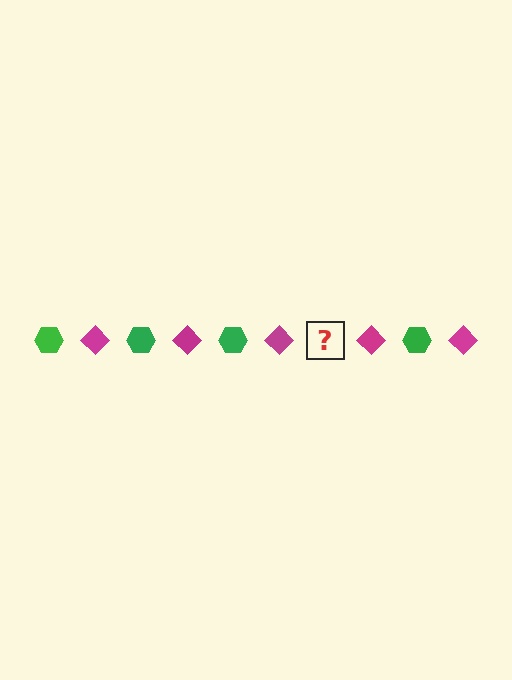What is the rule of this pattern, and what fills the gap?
The rule is that the pattern alternates between green hexagon and magenta diamond. The gap should be filled with a green hexagon.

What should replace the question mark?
The question mark should be replaced with a green hexagon.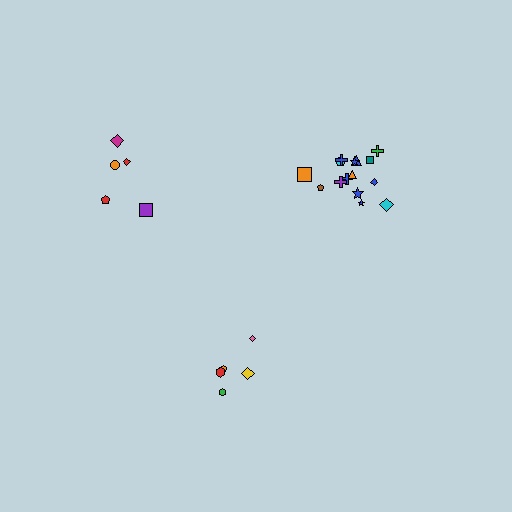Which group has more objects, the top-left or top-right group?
The top-right group.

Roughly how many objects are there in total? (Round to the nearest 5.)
Roughly 25 objects in total.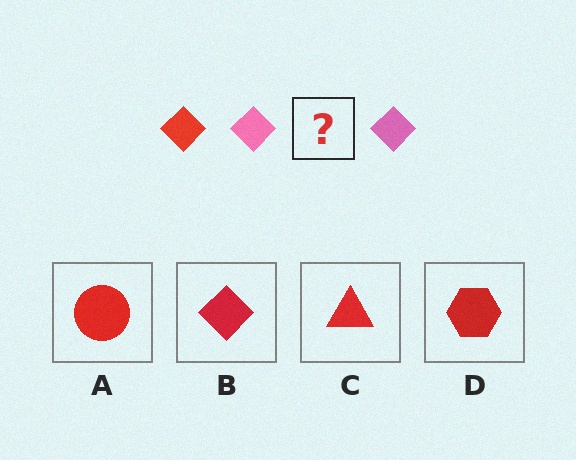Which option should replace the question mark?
Option B.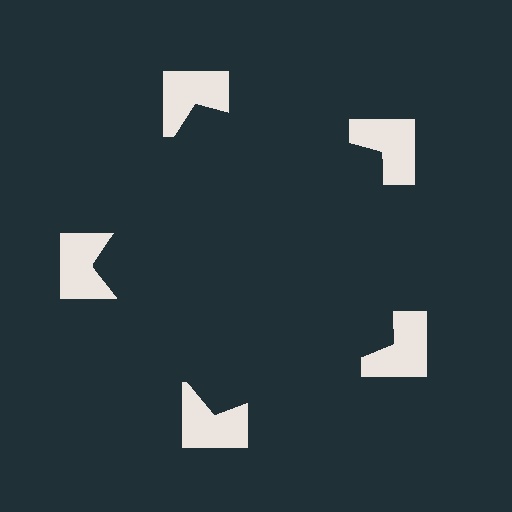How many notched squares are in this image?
There are 5 — one at each vertex of the illusory pentagon.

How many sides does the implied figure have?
5 sides.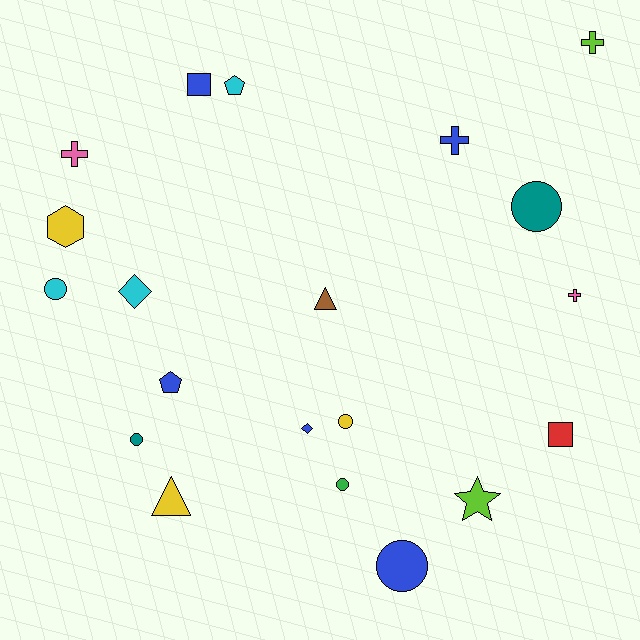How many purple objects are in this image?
There are no purple objects.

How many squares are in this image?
There are 2 squares.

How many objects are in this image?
There are 20 objects.